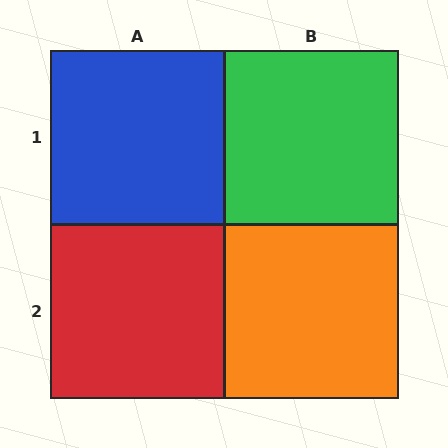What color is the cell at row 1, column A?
Blue.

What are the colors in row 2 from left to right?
Red, orange.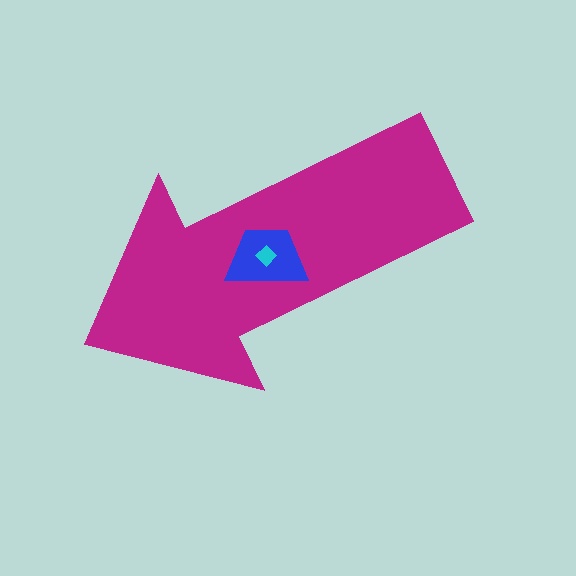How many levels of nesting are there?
3.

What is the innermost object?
The cyan diamond.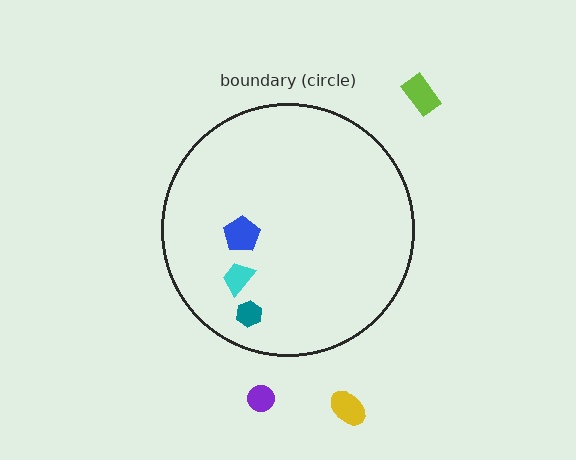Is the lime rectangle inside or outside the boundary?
Outside.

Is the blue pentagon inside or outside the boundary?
Inside.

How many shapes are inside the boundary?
3 inside, 3 outside.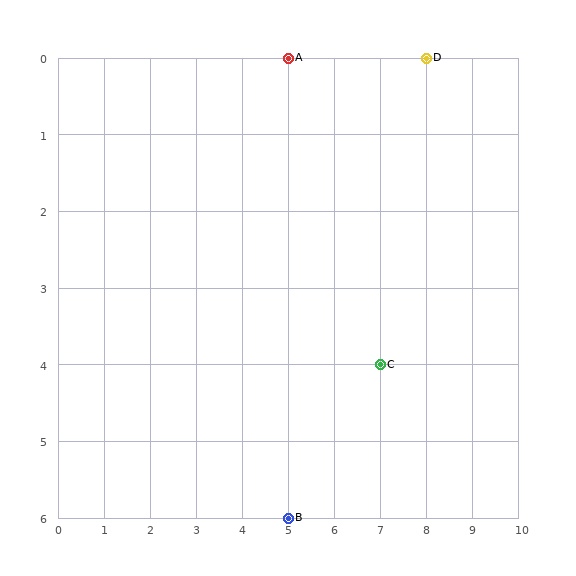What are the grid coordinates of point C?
Point C is at grid coordinates (7, 4).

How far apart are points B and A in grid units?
Points B and A are 6 rows apart.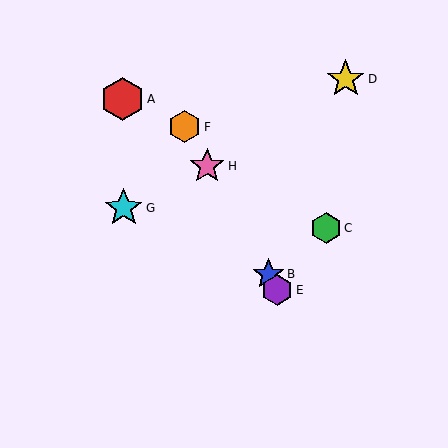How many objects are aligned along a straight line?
4 objects (B, E, F, H) are aligned along a straight line.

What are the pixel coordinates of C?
Object C is at (326, 228).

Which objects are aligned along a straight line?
Objects B, E, F, H are aligned along a straight line.